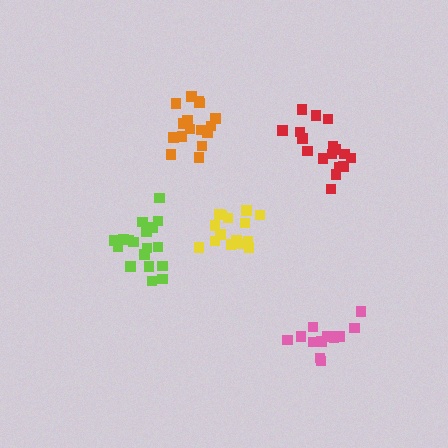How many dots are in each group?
Group 1: 19 dots, Group 2: 13 dots, Group 3: 17 dots, Group 4: 15 dots, Group 5: 17 dots (81 total).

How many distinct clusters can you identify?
There are 5 distinct clusters.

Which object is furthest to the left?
The lime cluster is leftmost.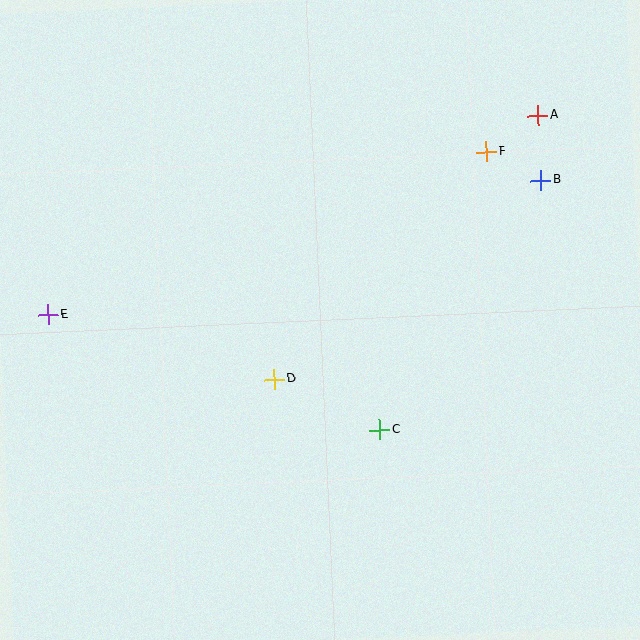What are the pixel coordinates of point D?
Point D is at (275, 379).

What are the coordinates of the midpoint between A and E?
The midpoint between A and E is at (293, 215).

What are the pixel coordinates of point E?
Point E is at (48, 315).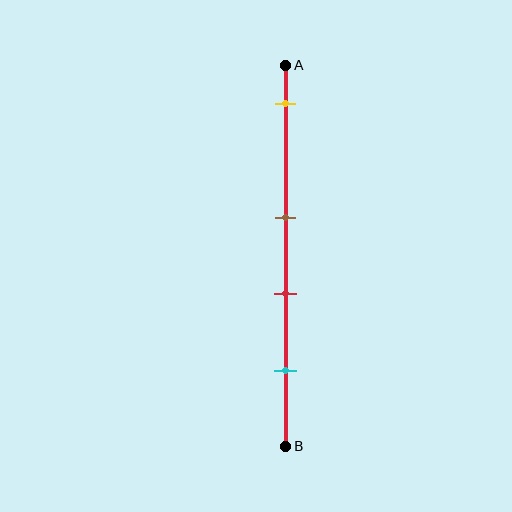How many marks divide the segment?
There are 4 marks dividing the segment.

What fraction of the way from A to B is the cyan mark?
The cyan mark is approximately 80% (0.8) of the way from A to B.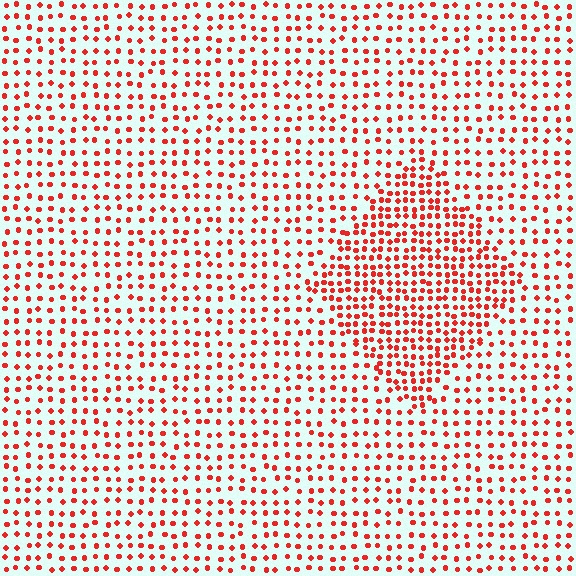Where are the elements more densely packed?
The elements are more densely packed inside the diamond boundary.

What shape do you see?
I see a diamond.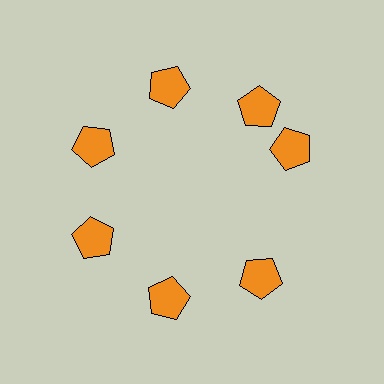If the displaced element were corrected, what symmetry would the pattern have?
It would have 7-fold rotational symmetry — the pattern would map onto itself every 51 degrees.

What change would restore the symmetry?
The symmetry would be restored by rotating it back into even spacing with its neighbors so that all 7 pentagons sit at equal angles and equal distance from the center.